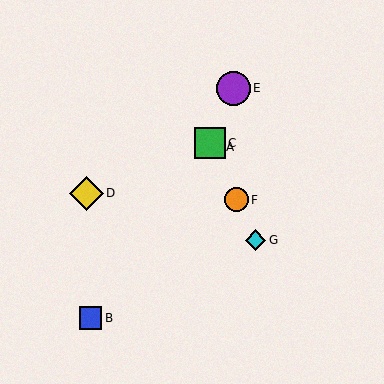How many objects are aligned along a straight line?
4 objects (A, C, F, G) are aligned along a straight line.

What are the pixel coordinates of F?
Object F is at (236, 200).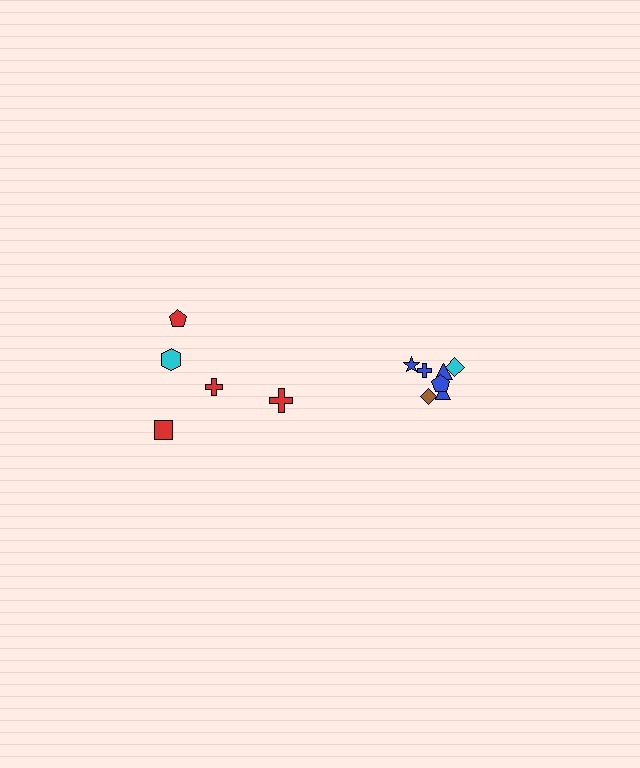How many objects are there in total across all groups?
There are 12 objects.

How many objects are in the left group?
There are 5 objects.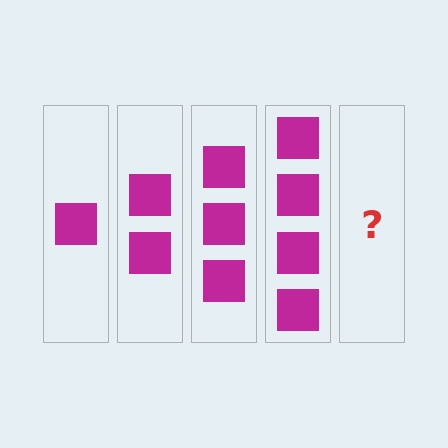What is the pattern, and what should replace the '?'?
The pattern is that each step adds one more square. The '?' should be 5 squares.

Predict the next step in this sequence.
The next step is 5 squares.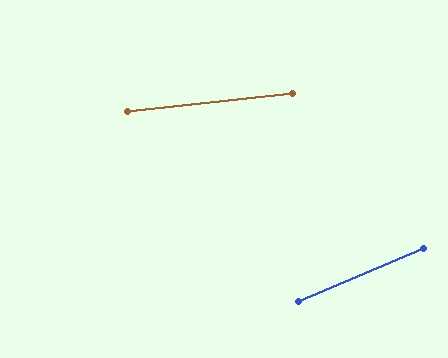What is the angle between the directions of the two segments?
Approximately 16 degrees.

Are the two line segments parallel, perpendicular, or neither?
Neither parallel nor perpendicular — they differ by about 16°.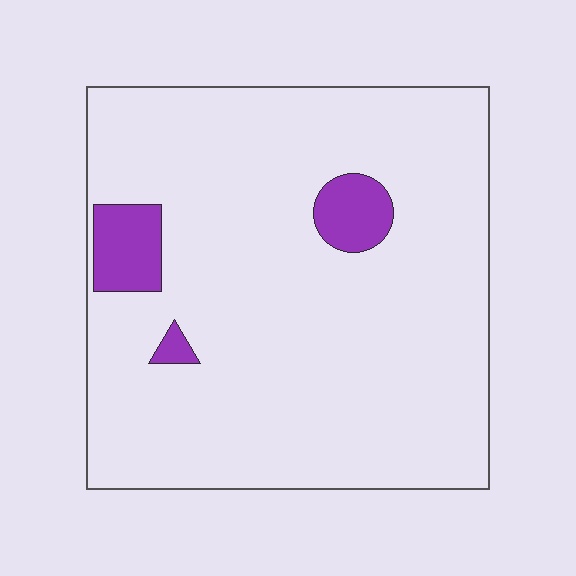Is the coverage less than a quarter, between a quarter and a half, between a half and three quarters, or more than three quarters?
Less than a quarter.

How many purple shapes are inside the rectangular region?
3.